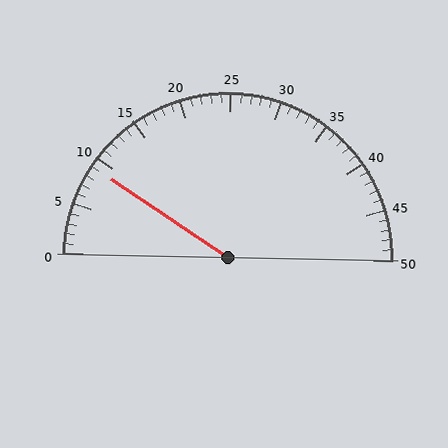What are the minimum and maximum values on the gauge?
The gauge ranges from 0 to 50.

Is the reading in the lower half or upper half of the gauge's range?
The reading is in the lower half of the range (0 to 50).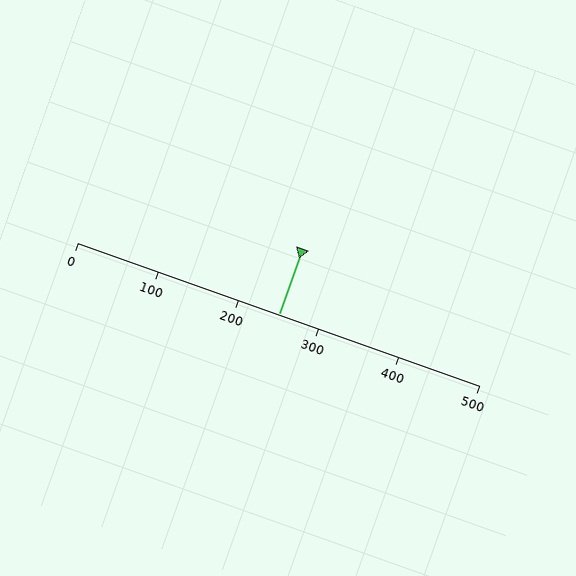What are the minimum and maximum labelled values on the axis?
The axis runs from 0 to 500.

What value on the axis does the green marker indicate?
The marker indicates approximately 250.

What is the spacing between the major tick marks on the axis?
The major ticks are spaced 100 apart.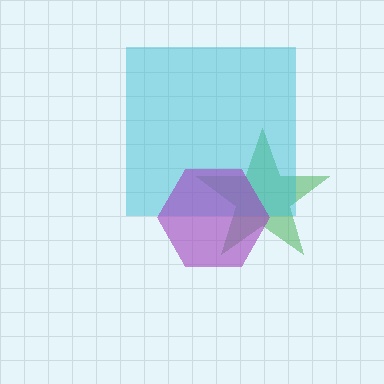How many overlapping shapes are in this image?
There are 3 overlapping shapes in the image.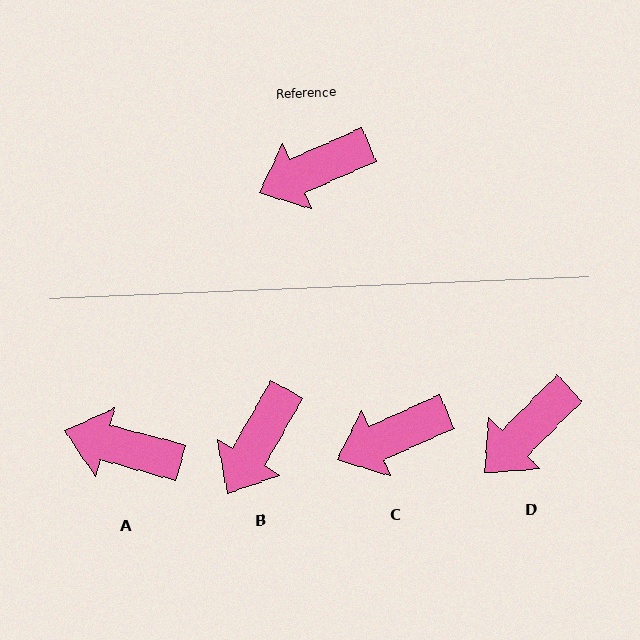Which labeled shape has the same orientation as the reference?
C.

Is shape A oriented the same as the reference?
No, it is off by about 39 degrees.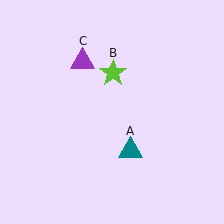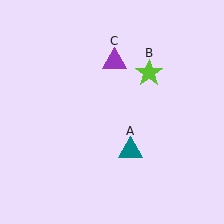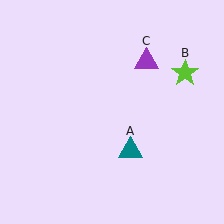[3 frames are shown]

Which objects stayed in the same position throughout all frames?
Teal triangle (object A) remained stationary.